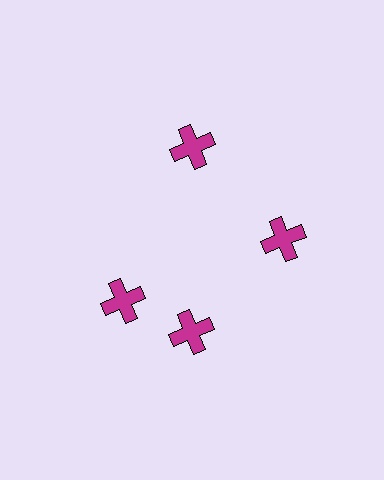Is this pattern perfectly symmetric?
No. The 4 magenta crosses are arranged in a ring, but one element near the 9 o'clock position is rotated out of alignment along the ring, breaking the 4-fold rotational symmetry.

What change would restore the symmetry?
The symmetry would be restored by rotating it back into even spacing with its neighbors so that all 4 crosses sit at equal angles and equal distance from the center.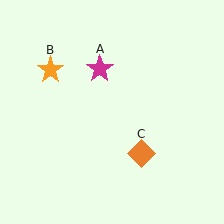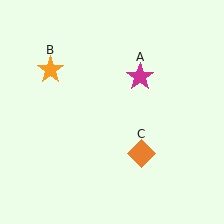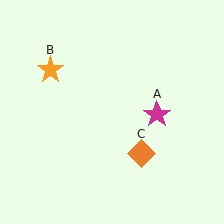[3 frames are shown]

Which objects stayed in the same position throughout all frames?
Orange star (object B) and orange diamond (object C) remained stationary.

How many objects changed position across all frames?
1 object changed position: magenta star (object A).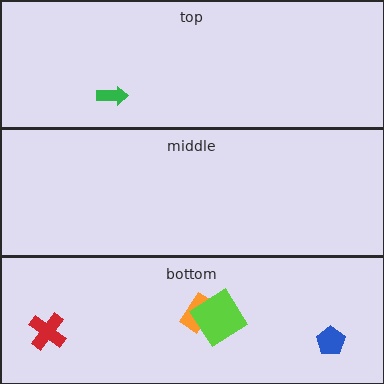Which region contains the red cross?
The bottom region.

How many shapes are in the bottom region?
4.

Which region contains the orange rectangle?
The bottom region.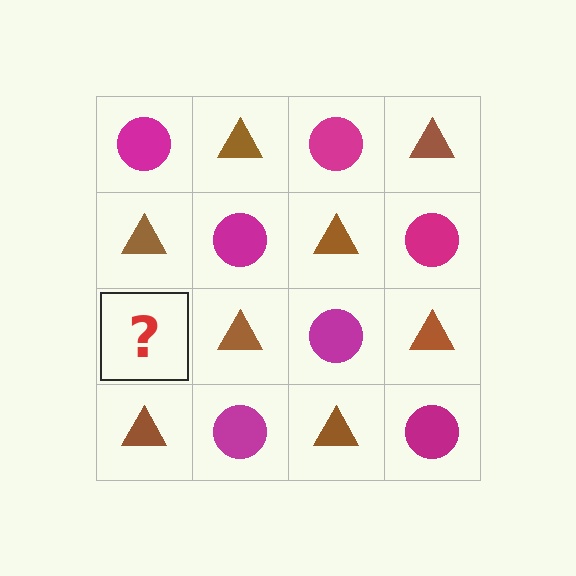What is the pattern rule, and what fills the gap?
The rule is that it alternates magenta circle and brown triangle in a checkerboard pattern. The gap should be filled with a magenta circle.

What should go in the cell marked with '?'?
The missing cell should contain a magenta circle.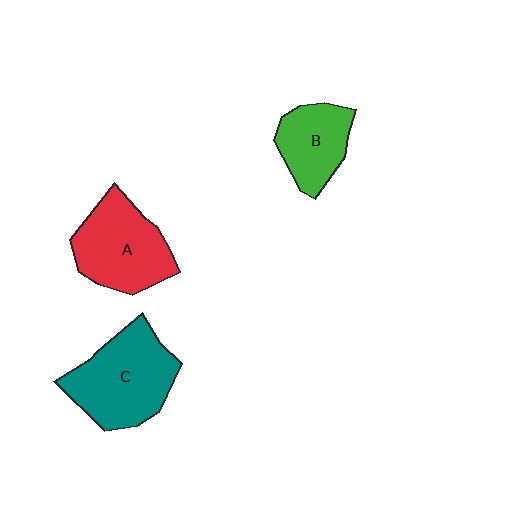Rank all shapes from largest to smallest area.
From largest to smallest: C (teal), A (red), B (green).